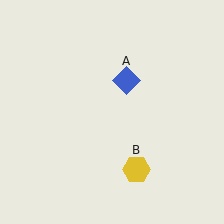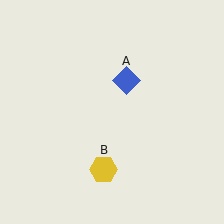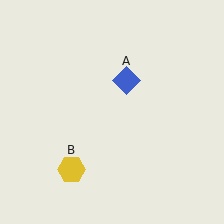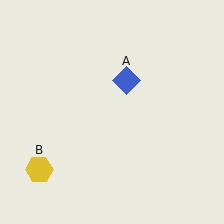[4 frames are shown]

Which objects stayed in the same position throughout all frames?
Blue diamond (object A) remained stationary.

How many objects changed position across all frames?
1 object changed position: yellow hexagon (object B).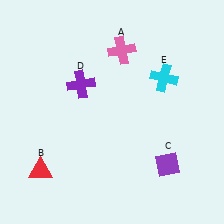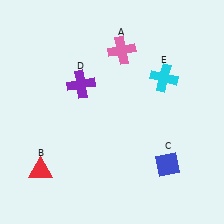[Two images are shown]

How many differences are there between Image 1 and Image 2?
There is 1 difference between the two images.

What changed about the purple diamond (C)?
In Image 1, C is purple. In Image 2, it changed to blue.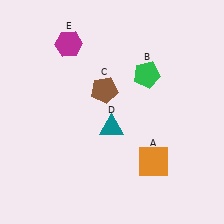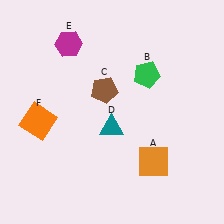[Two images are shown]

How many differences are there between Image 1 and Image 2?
There is 1 difference between the two images.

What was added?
An orange square (F) was added in Image 2.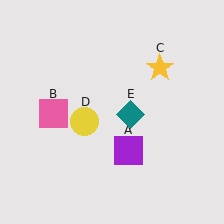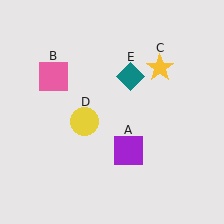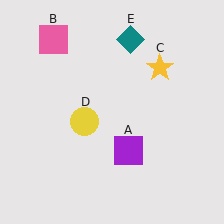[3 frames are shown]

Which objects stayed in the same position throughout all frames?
Purple square (object A) and yellow star (object C) and yellow circle (object D) remained stationary.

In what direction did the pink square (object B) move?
The pink square (object B) moved up.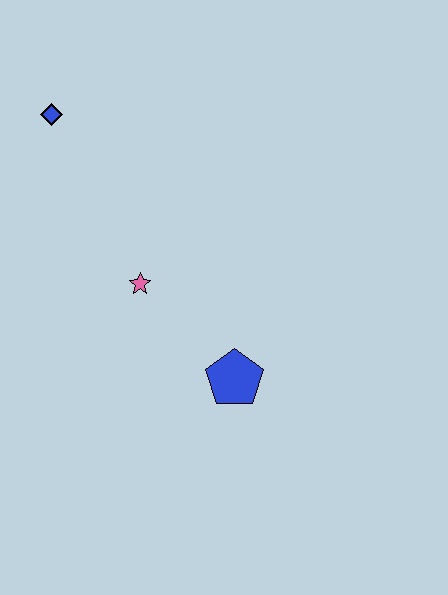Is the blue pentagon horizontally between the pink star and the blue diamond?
No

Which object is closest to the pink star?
The blue pentagon is closest to the pink star.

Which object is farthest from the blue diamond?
The blue pentagon is farthest from the blue diamond.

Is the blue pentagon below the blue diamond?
Yes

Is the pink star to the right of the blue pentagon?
No